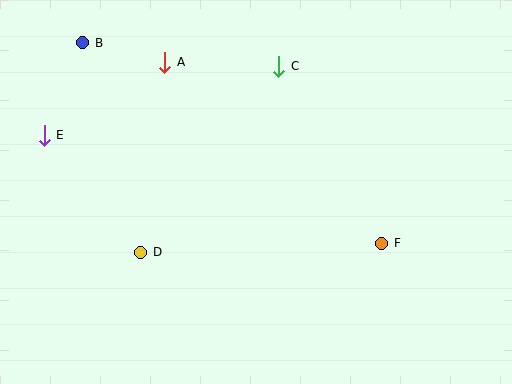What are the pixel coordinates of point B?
Point B is at (83, 43).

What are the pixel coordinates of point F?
Point F is at (382, 243).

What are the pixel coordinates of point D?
Point D is at (141, 252).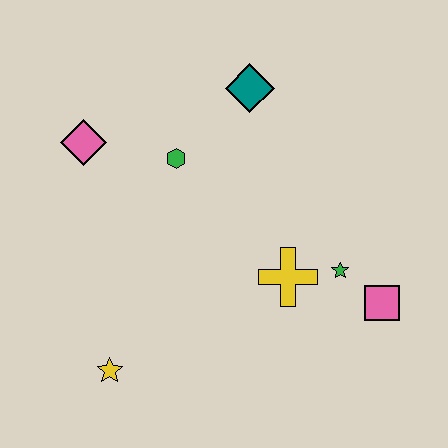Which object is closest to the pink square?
The green star is closest to the pink square.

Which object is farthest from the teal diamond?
The yellow star is farthest from the teal diamond.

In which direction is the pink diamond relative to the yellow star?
The pink diamond is above the yellow star.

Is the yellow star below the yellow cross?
Yes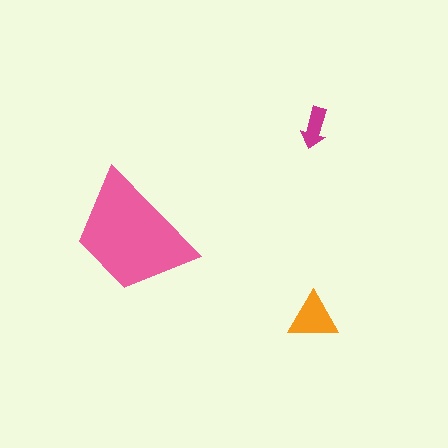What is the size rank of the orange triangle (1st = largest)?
2nd.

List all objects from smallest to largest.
The magenta arrow, the orange triangle, the pink trapezoid.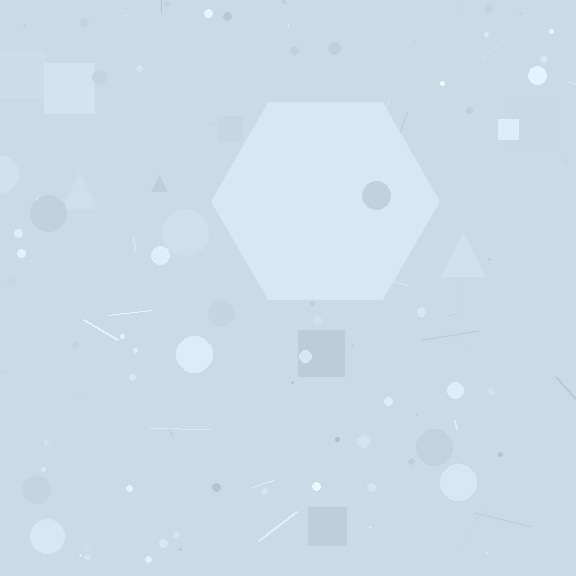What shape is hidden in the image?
A hexagon is hidden in the image.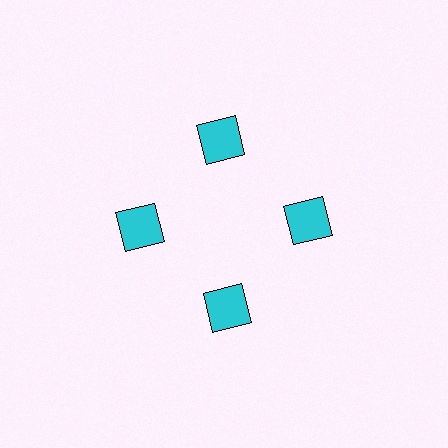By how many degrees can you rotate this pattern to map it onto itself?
The pattern maps onto itself every 90 degrees of rotation.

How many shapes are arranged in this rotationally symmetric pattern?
There are 4 shapes, arranged in 4 groups of 1.